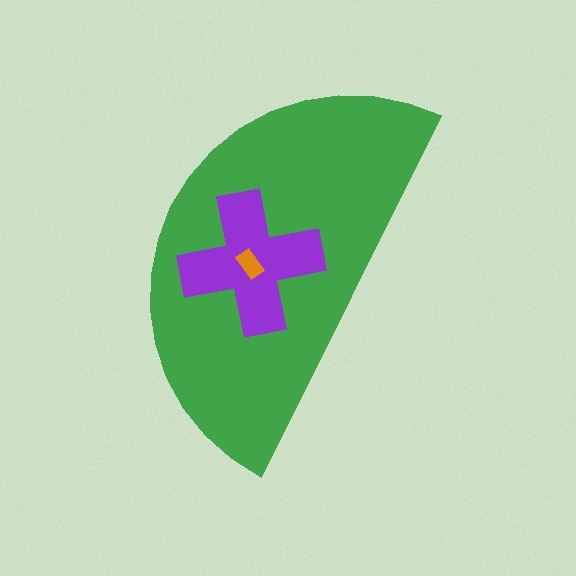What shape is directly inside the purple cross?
The orange rectangle.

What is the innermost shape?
The orange rectangle.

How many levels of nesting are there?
3.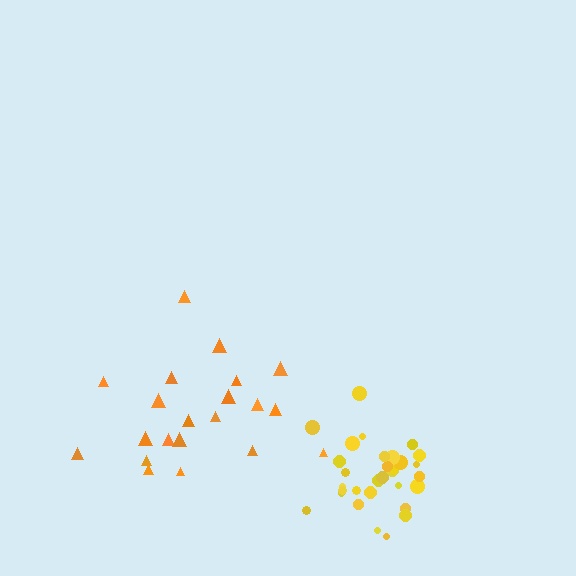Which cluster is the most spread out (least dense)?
Orange.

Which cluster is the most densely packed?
Yellow.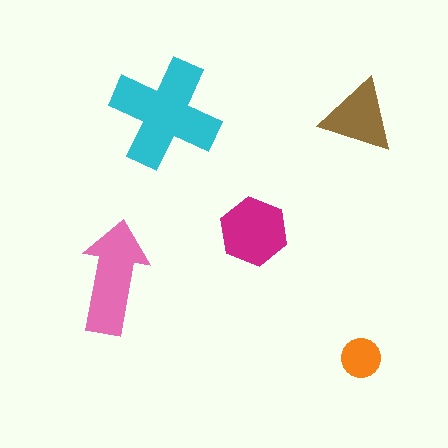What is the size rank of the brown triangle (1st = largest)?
4th.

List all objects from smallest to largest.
The orange circle, the brown triangle, the magenta hexagon, the pink arrow, the cyan cross.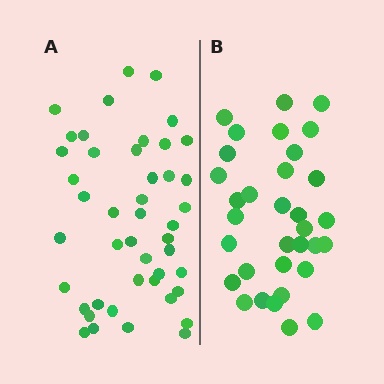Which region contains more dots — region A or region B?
Region A (the left region) has more dots.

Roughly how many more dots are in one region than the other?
Region A has roughly 12 or so more dots than region B.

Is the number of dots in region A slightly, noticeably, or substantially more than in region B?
Region A has noticeably more, but not dramatically so. The ratio is roughly 1.4 to 1.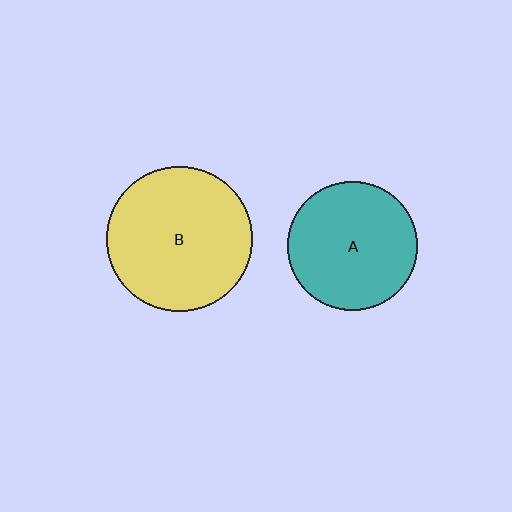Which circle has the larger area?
Circle B (yellow).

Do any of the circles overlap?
No, none of the circles overlap.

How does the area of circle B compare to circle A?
Approximately 1.3 times.